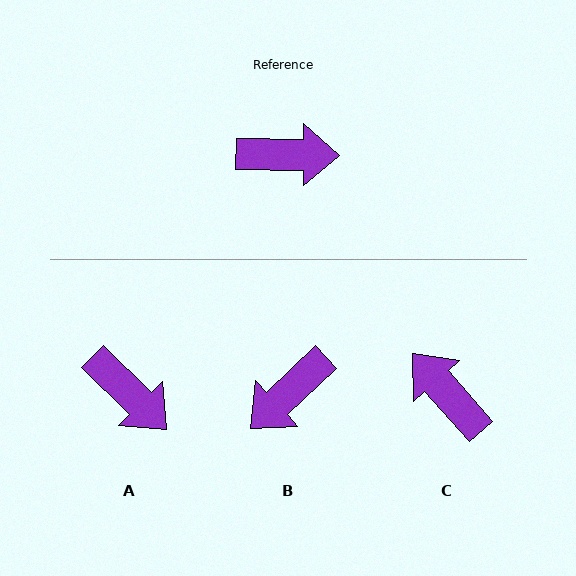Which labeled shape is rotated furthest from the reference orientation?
B, about 136 degrees away.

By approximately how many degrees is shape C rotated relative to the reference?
Approximately 132 degrees counter-clockwise.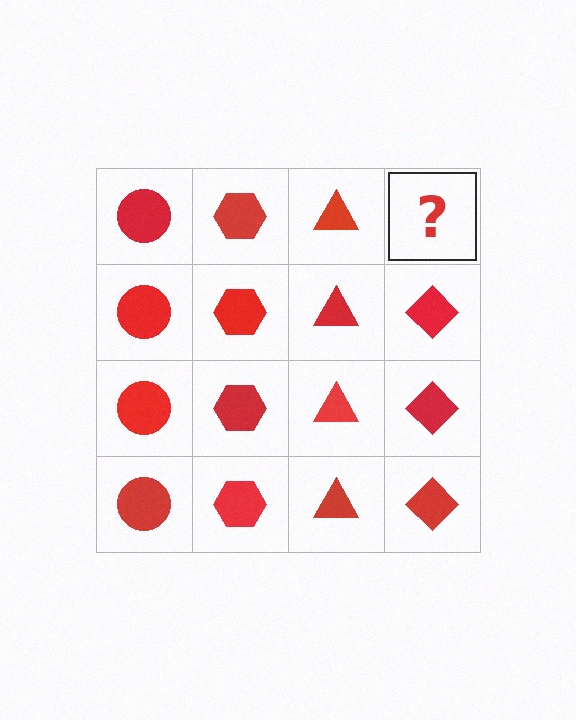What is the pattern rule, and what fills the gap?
The rule is that each column has a consistent shape. The gap should be filled with a red diamond.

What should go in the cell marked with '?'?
The missing cell should contain a red diamond.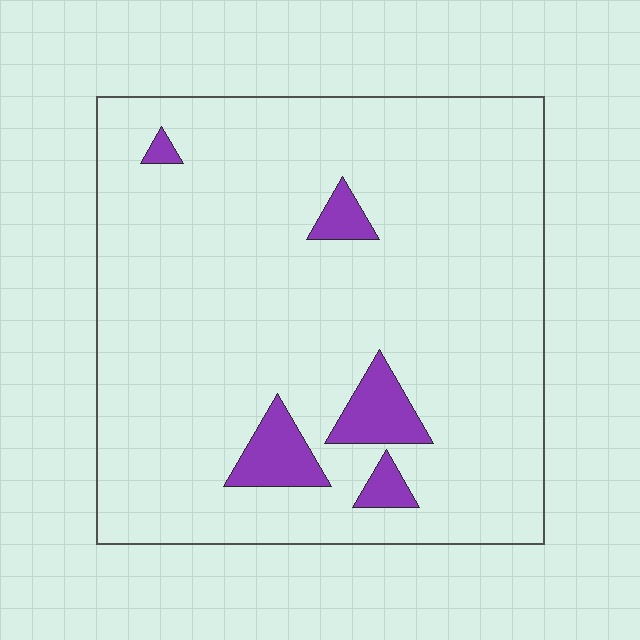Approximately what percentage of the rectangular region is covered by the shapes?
Approximately 10%.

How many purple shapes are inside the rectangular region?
5.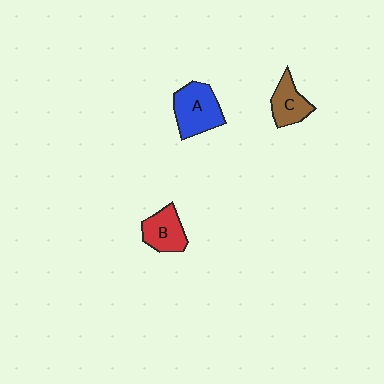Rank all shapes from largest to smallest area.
From largest to smallest: A (blue), B (red), C (brown).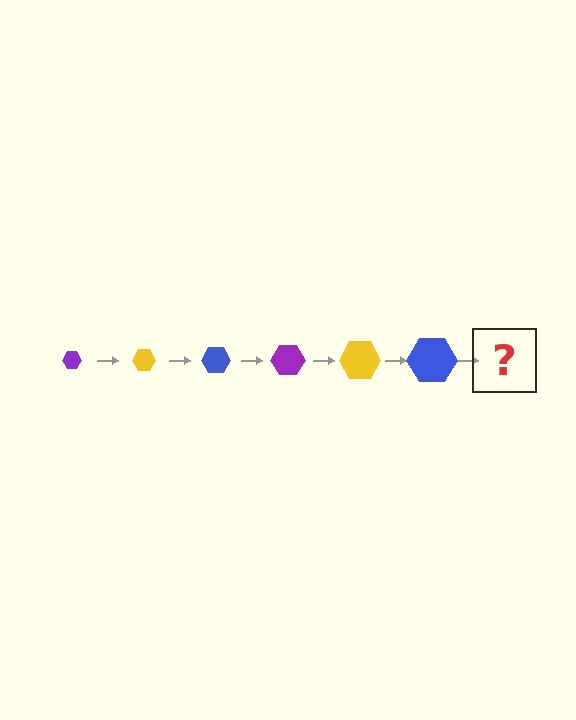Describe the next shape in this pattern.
It should be a purple hexagon, larger than the previous one.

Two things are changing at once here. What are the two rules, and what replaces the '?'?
The two rules are that the hexagon grows larger each step and the color cycles through purple, yellow, and blue. The '?' should be a purple hexagon, larger than the previous one.